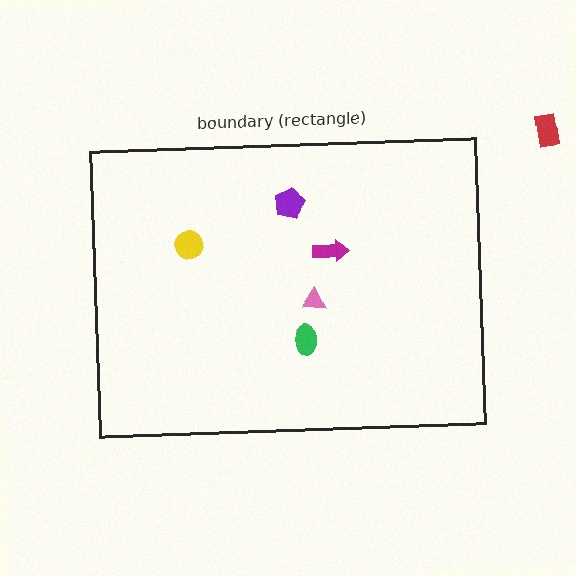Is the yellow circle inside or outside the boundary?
Inside.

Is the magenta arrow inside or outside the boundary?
Inside.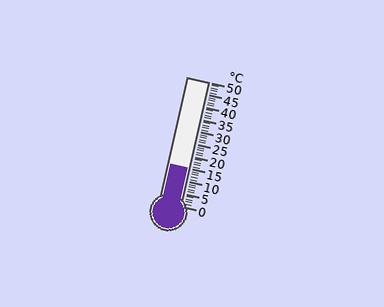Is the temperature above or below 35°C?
The temperature is below 35°C.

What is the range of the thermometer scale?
The thermometer scale ranges from 0°C to 50°C.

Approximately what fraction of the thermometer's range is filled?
The thermometer is filled to approximately 30% of its range.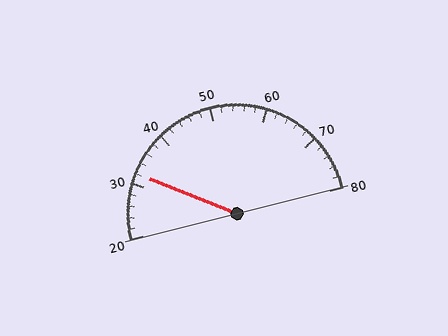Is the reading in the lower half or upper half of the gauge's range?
The reading is in the lower half of the range (20 to 80).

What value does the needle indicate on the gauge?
The needle indicates approximately 32.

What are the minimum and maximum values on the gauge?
The gauge ranges from 20 to 80.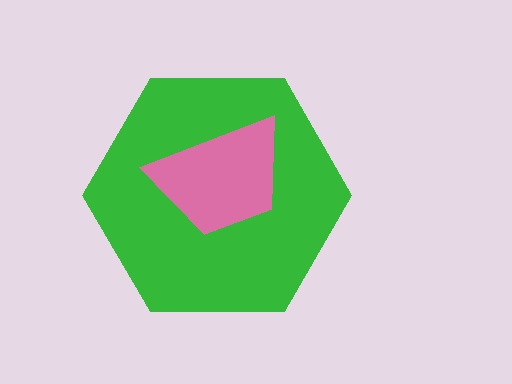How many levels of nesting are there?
2.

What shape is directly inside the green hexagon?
The pink trapezoid.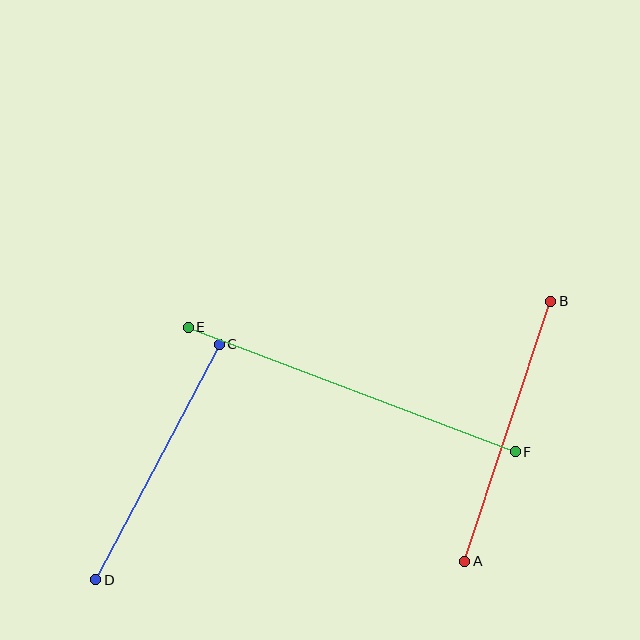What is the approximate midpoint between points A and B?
The midpoint is at approximately (508, 431) pixels.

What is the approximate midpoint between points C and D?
The midpoint is at approximately (158, 462) pixels.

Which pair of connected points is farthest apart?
Points E and F are farthest apart.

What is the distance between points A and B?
The distance is approximately 274 pixels.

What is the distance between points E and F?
The distance is approximately 350 pixels.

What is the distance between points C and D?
The distance is approximately 266 pixels.